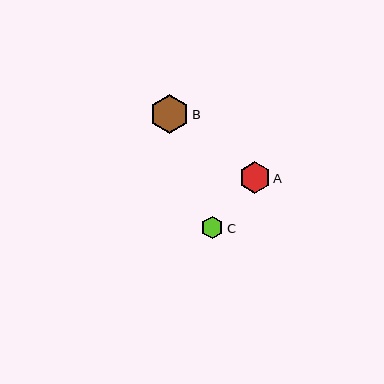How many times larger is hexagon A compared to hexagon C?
Hexagon A is approximately 1.4 times the size of hexagon C.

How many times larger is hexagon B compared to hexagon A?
Hexagon B is approximately 1.2 times the size of hexagon A.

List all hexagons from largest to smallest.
From largest to smallest: B, A, C.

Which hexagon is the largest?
Hexagon B is the largest with a size of approximately 39 pixels.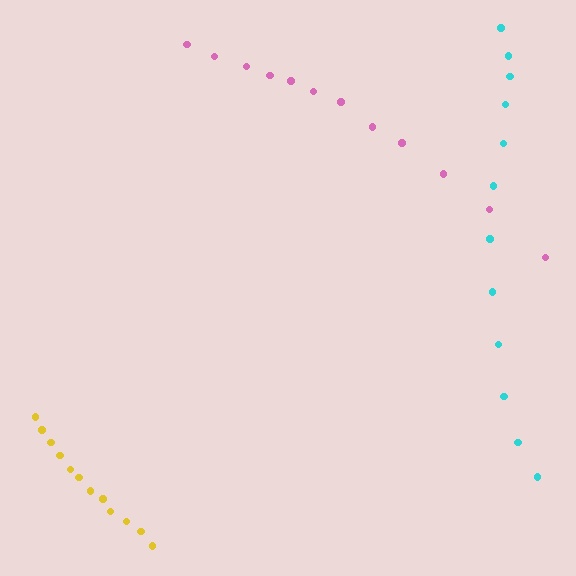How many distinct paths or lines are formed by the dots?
There are 3 distinct paths.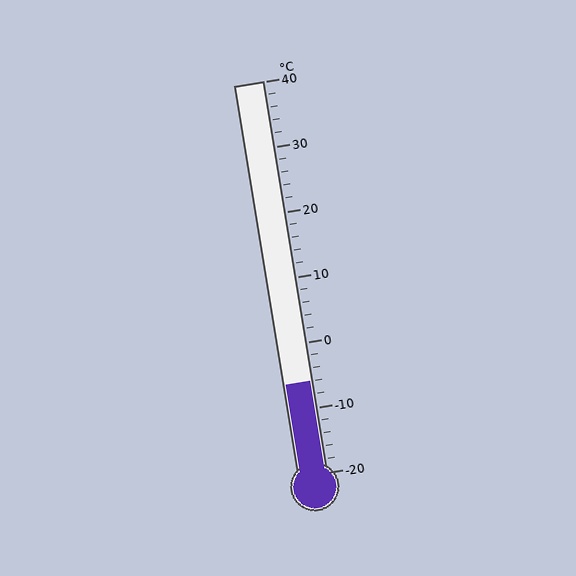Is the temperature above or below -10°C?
The temperature is above -10°C.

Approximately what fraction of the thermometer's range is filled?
The thermometer is filled to approximately 25% of its range.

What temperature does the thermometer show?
The thermometer shows approximately -6°C.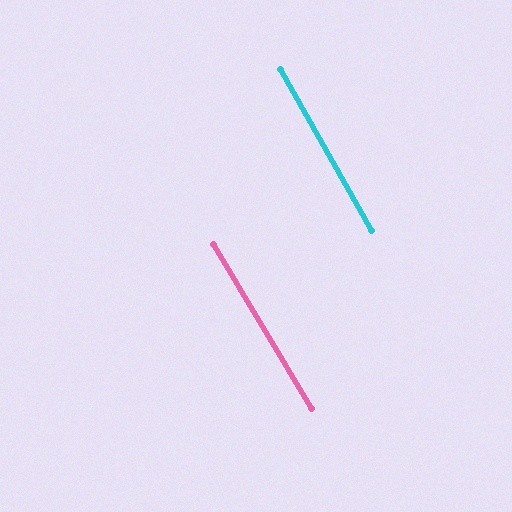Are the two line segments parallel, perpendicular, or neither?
Parallel — their directions differ by only 1.6°.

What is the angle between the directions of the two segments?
Approximately 2 degrees.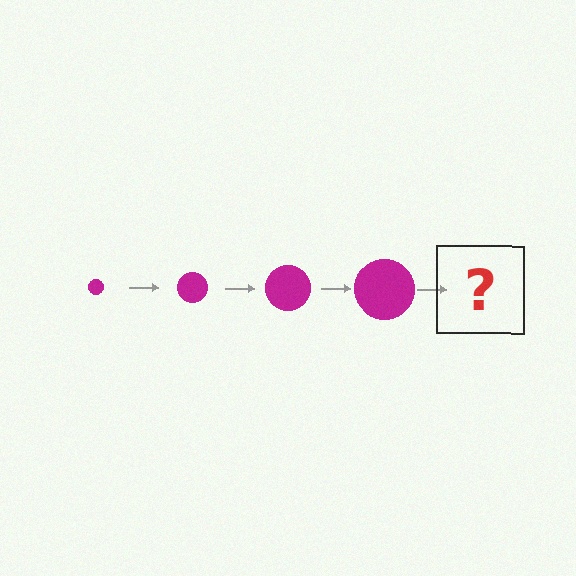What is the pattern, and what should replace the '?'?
The pattern is that the circle gets progressively larger each step. The '?' should be a magenta circle, larger than the previous one.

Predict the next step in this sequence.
The next step is a magenta circle, larger than the previous one.